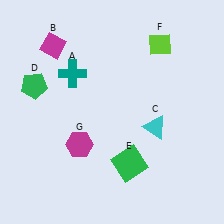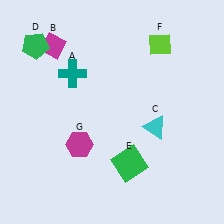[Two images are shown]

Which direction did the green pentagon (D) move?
The green pentagon (D) moved up.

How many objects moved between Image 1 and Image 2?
1 object moved between the two images.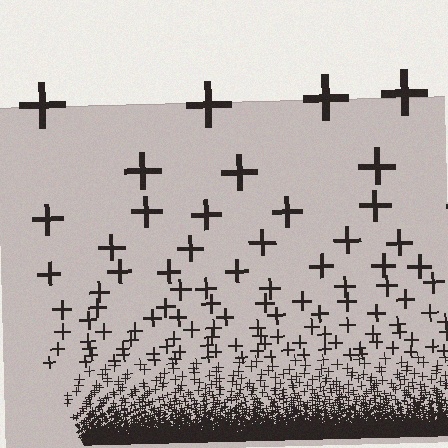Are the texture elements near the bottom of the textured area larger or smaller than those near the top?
Smaller. The gradient is inverted — elements near the bottom are smaller and denser.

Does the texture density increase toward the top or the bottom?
Density increases toward the bottom.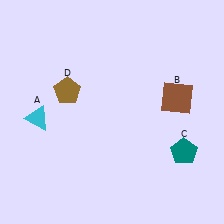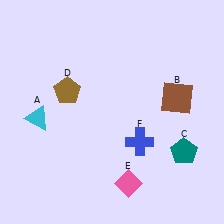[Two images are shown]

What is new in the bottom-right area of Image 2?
A pink diamond (E) was added in the bottom-right area of Image 2.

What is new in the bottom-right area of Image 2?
A blue cross (F) was added in the bottom-right area of Image 2.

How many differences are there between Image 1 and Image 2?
There are 2 differences between the two images.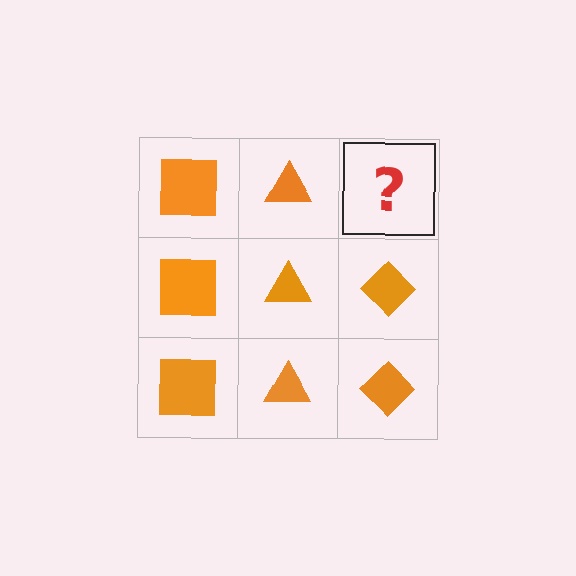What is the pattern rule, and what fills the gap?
The rule is that each column has a consistent shape. The gap should be filled with an orange diamond.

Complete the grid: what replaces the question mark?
The question mark should be replaced with an orange diamond.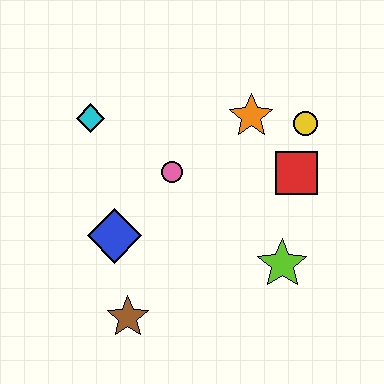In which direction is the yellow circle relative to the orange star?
The yellow circle is to the right of the orange star.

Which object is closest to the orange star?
The yellow circle is closest to the orange star.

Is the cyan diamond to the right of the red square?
No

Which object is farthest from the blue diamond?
The yellow circle is farthest from the blue diamond.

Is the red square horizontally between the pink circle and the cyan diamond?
No